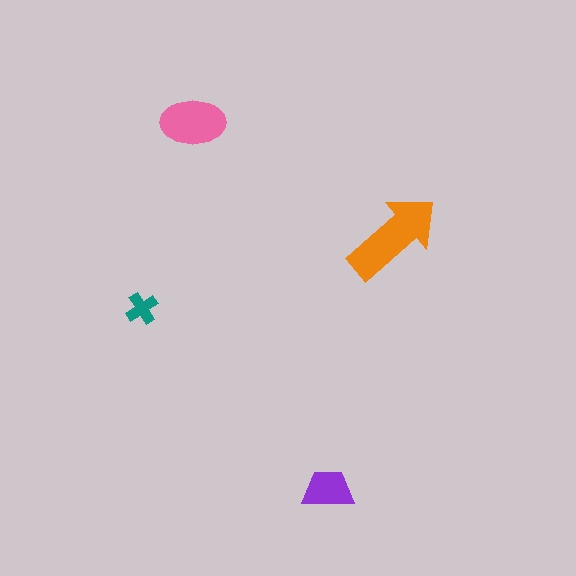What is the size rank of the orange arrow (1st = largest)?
1st.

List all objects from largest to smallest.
The orange arrow, the pink ellipse, the purple trapezoid, the teal cross.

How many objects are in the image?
There are 4 objects in the image.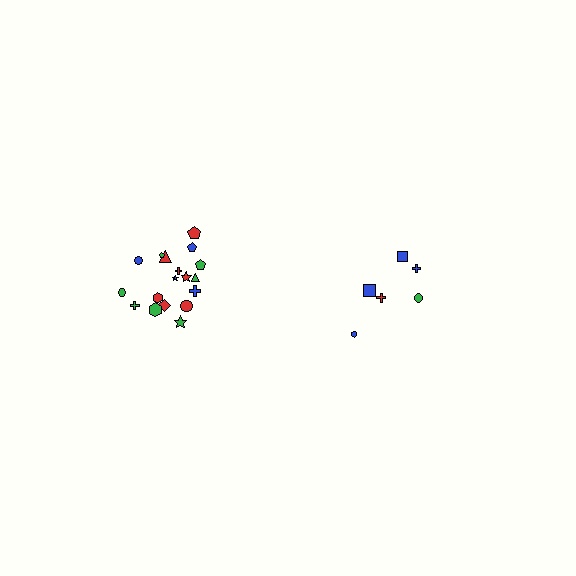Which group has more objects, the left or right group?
The left group.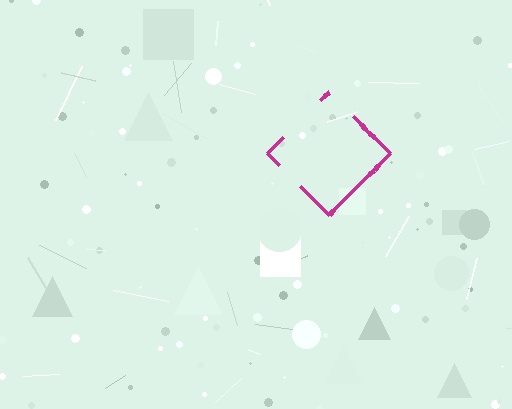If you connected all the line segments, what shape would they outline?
They would outline a diamond.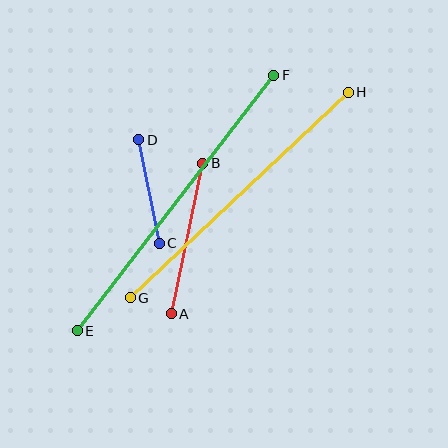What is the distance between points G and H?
The distance is approximately 300 pixels.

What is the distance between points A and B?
The distance is approximately 154 pixels.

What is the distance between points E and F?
The distance is approximately 322 pixels.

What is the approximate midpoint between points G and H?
The midpoint is at approximately (239, 195) pixels.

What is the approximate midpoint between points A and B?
The midpoint is at approximately (187, 238) pixels.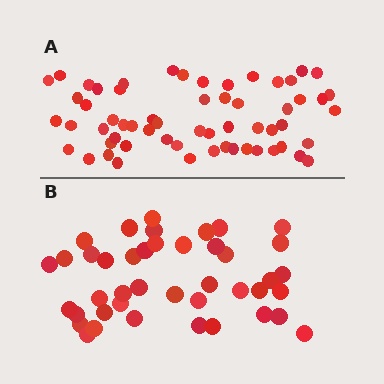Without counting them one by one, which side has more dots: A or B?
Region A (the top region) has more dots.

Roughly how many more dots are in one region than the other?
Region A has approximately 20 more dots than region B.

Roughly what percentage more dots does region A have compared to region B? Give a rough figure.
About 45% more.